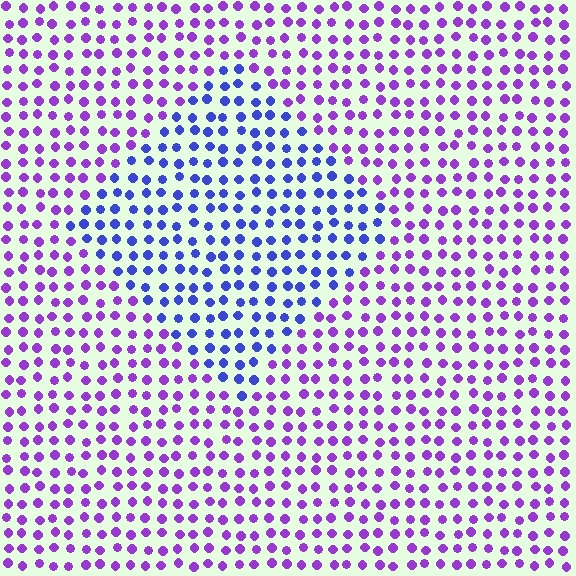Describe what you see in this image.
The image is filled with small purple elements in a uniform arrangement. A diamond-shaped region is visible where the elements are tinted to a slightly different hue, forming a subtle color boundary.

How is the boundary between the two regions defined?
The boundary is defined purely by a slight shift in hue (about 44 degrees). Spacing, size, and orientation are identical on both sides.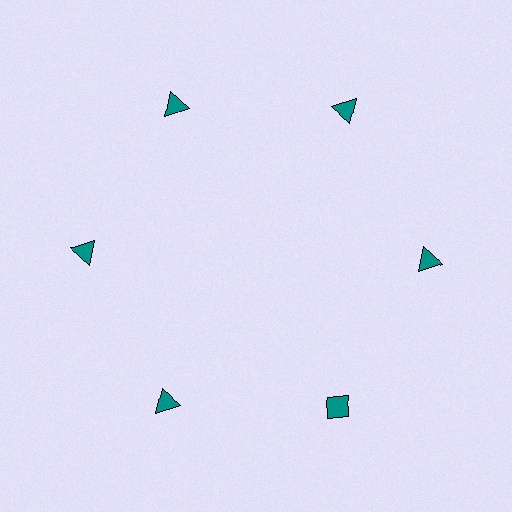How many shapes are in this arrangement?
There are 6 shapes arranged in a ring pattern.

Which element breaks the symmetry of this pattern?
The teal diamond at roughly the 5 o'clock position breaks the symmetry. All other shapes are teal triangles.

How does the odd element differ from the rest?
It has a different shape: diamond instead of triangle.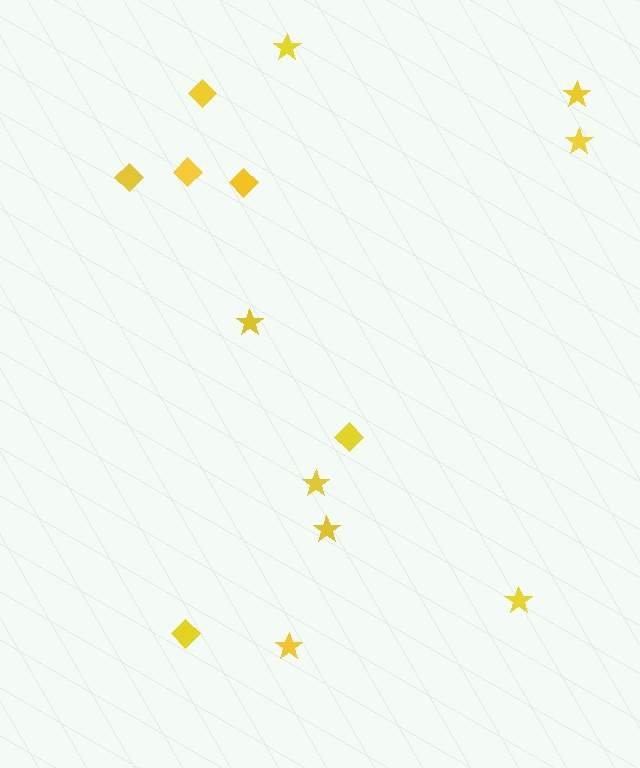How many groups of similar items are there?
There are 2 groups: one group of diamonds (6) and one group of stars (8).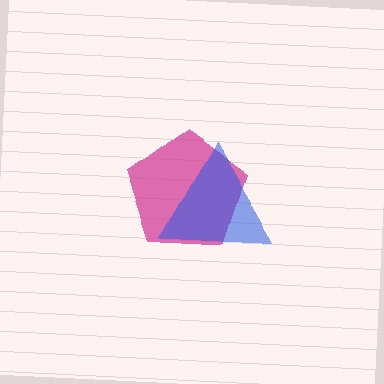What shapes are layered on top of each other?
The layered shapes are: a magenta pentagon, a blue triangle.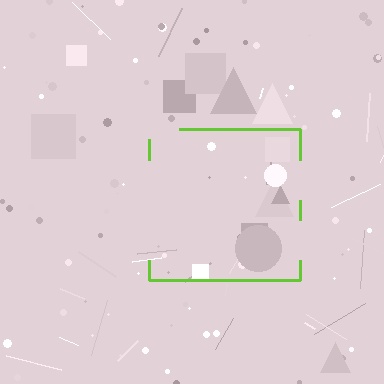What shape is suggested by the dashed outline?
The dashed outline suggests a square.